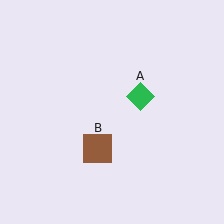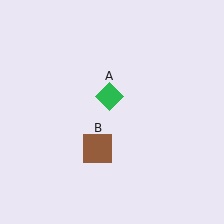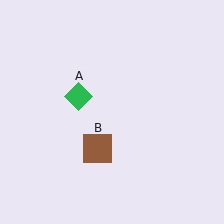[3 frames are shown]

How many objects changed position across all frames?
1 object changed position: green diamond (object A).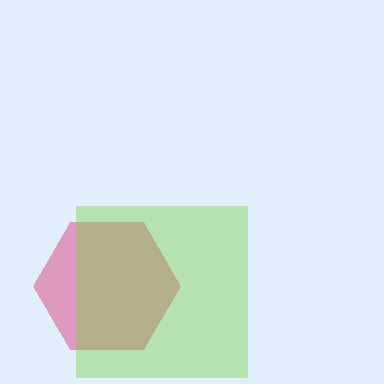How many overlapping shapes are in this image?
There are 2 overlapping shapes in the image.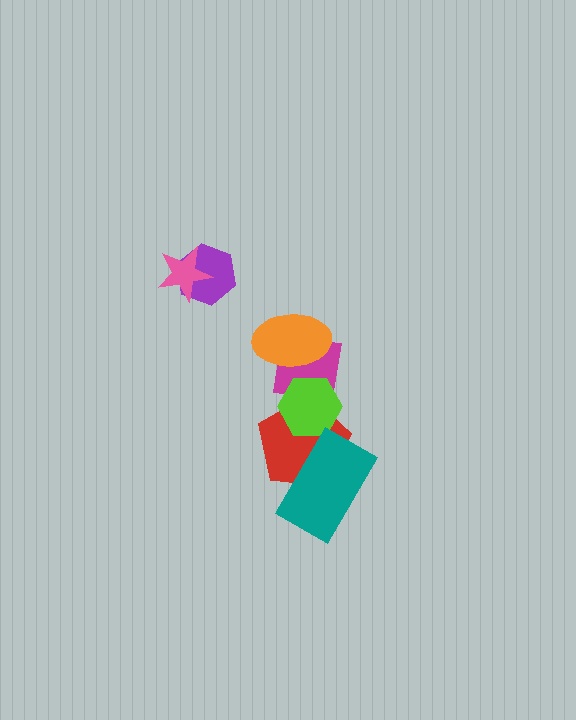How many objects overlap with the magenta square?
3 objects overlap with the magenta square.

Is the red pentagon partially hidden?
Yes, it is partially covered by another shape.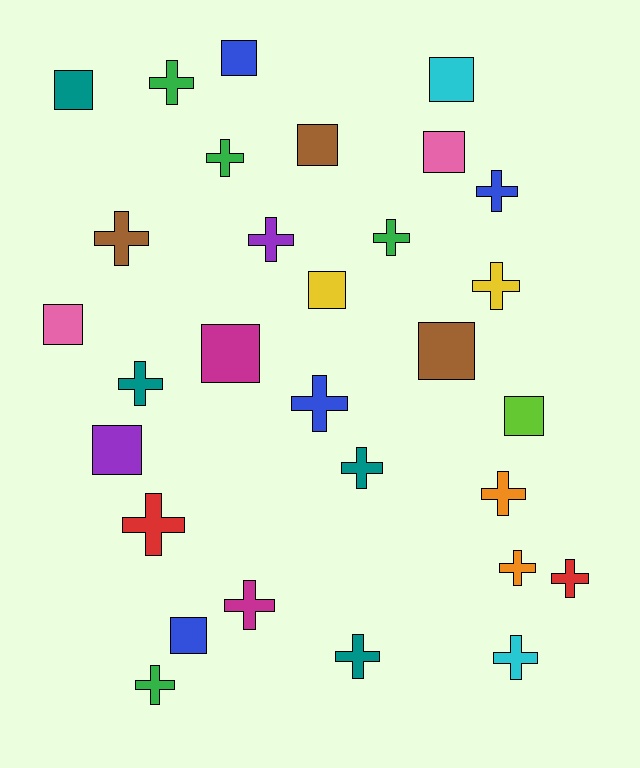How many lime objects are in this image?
There is 1 lime object.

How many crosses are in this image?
There are 18 crosses.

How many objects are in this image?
There are 30 objects.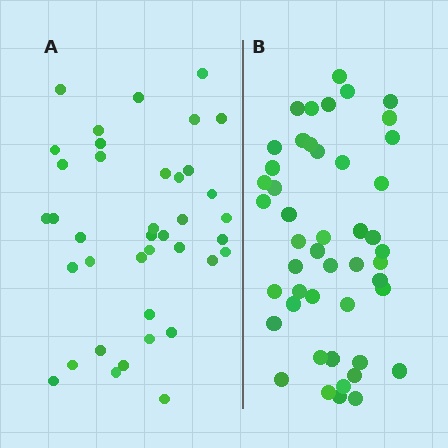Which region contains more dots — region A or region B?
Region B (the right region) has more dots.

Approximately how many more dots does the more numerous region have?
Region B has roughly 8 or so more dots than region A.